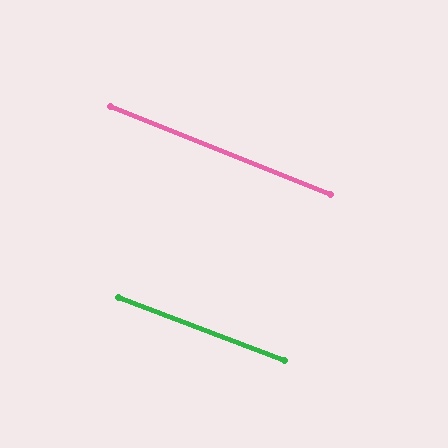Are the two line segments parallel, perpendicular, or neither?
Parallel — their directions differ by only 1.0°.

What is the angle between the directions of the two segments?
Approximately 1 degree.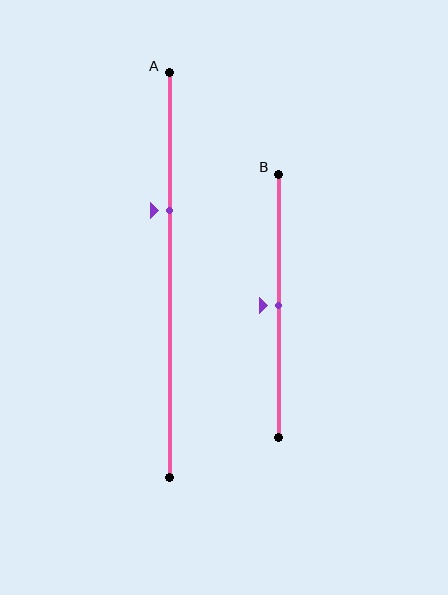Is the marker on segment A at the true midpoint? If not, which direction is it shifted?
No, the marker on segment A is shifted upward by about 16% of the segment length.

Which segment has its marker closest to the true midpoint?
Segment B has its marker closest to the true midpoint.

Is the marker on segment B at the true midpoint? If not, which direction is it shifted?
Yes, the marker on segment B is at the true midpoint.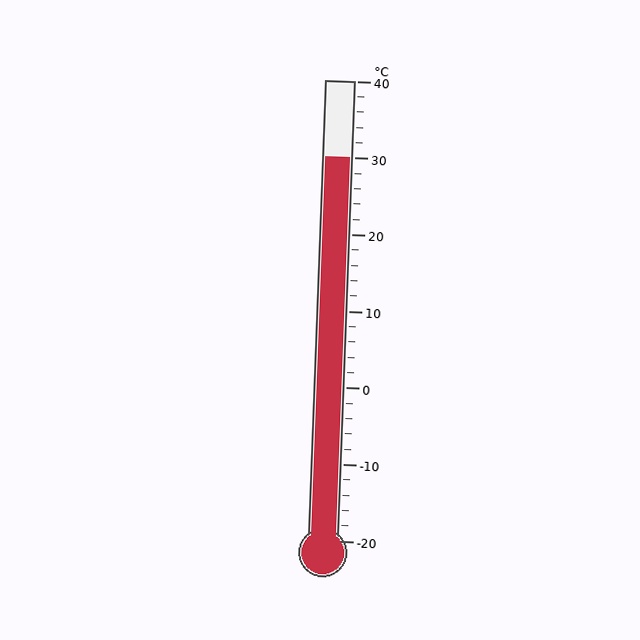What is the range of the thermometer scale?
The thermometer scale ranges from -20°C to 40°C.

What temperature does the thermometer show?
The thermometer shows approximately 30°C.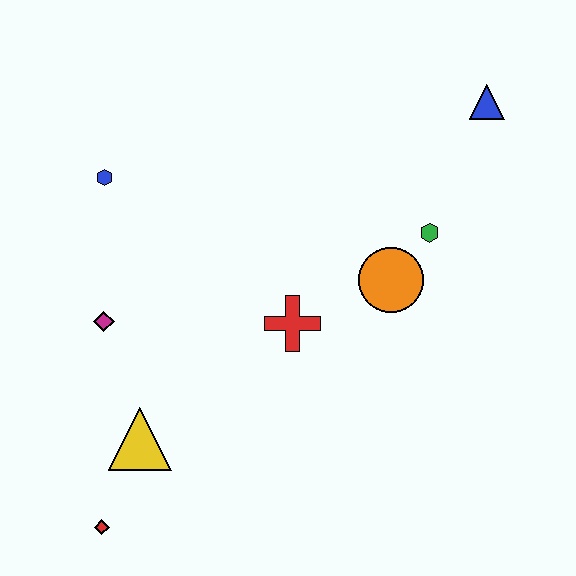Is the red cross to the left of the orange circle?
Yes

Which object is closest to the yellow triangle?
The red diamond is closest to the yellow triangle.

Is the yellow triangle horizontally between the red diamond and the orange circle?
Yes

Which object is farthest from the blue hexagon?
The blue triangle is farthest from the blue hexagon.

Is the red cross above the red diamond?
Yes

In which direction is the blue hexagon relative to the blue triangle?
The blue hexagon is to the left of the blue triangle.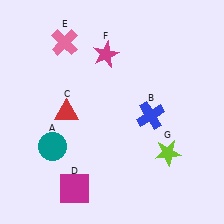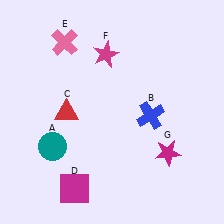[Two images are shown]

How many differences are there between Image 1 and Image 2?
There is 1 difference between the two images.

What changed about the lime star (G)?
In Image 1, G is lime. In Image 2, it changed to magenta.